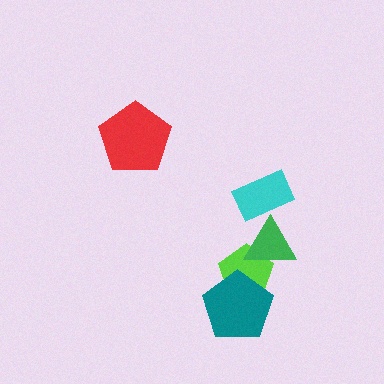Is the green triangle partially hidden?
Yes, it is partially covered by another shape.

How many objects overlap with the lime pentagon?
2 objects overlap with the lime pentagon.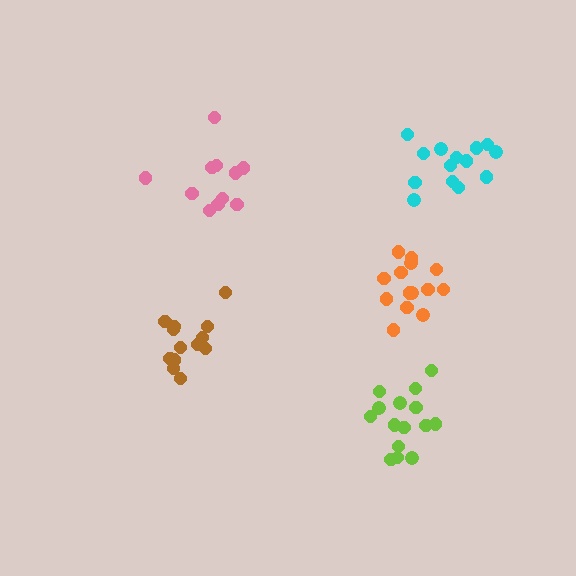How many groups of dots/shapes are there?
There are 5 groups.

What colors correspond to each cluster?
The clusters are colored: lime, pink, orange, brown, cyan.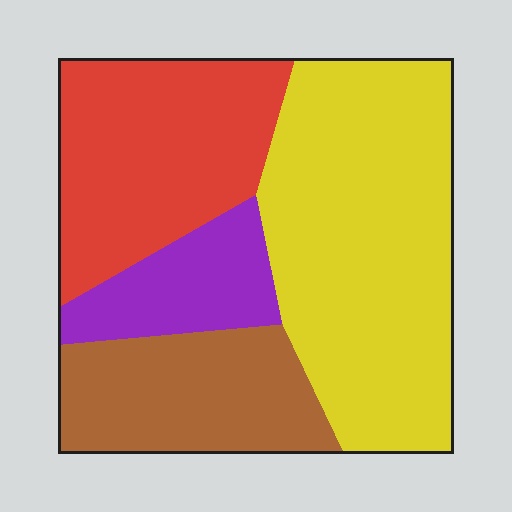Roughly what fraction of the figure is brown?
Brown covers about 20% of the figure.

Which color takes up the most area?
Yellow, at roughly 40%.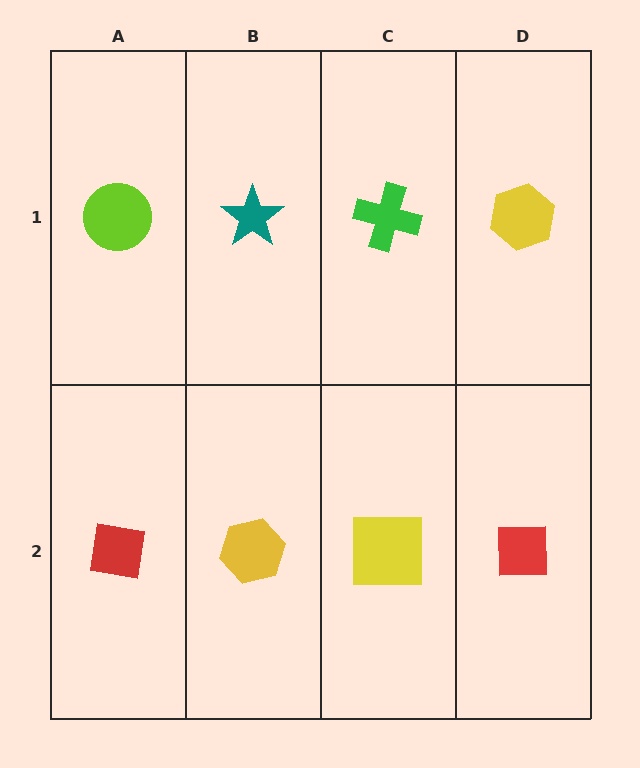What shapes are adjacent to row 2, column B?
A teal star (row 1, column B), a red square (row 2, column A), a yellow square (row 2, column C).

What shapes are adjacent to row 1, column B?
A yellow hexagon (row 2, column B), a lime circle (row 1, column A), a green cross (row 1, column C).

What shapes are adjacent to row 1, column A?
A red square (row 2, column A), a teal star (row 1, column B).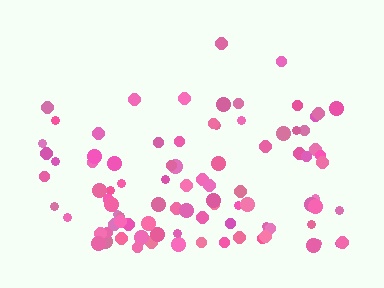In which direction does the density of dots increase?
From top to bottom, with the bottom side densest.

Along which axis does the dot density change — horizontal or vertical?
Vertical.